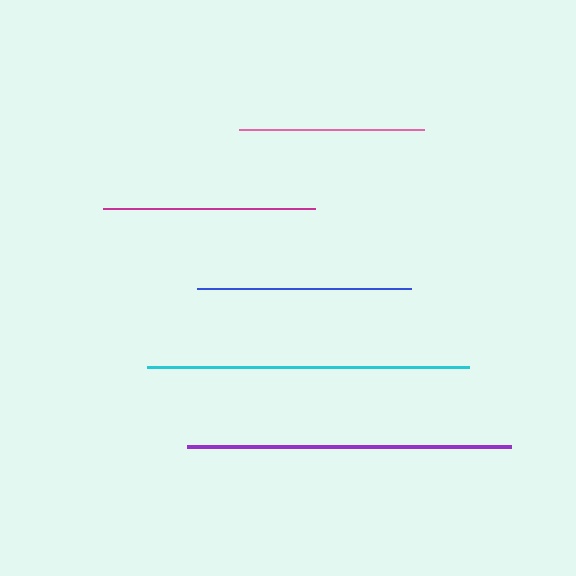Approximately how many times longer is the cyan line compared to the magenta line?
The cyan line is approximately 1.5 times the length of the magenta line.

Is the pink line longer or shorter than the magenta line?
The magenta line is longer than the pink line.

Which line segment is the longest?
The purple line is the longest at approximately 324 pixels.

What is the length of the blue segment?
The blue segment is approximately 214 pixels long.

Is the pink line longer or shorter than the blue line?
The blue line is longer than the pink line.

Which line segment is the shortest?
The pink line is the shortest at approximately 185 pixels.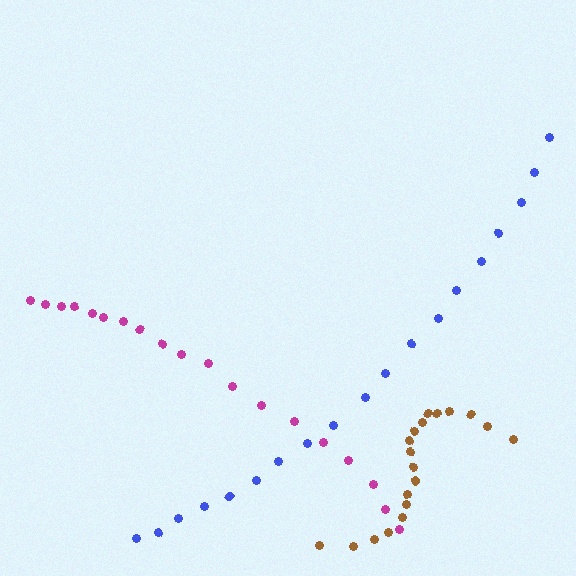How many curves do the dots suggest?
There are 3 distinct paths.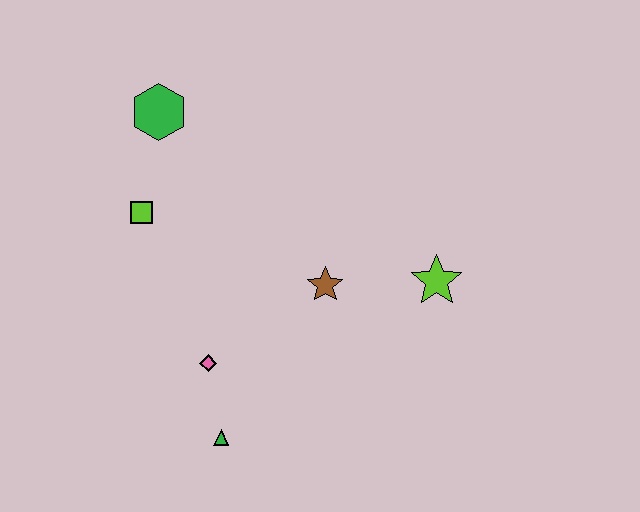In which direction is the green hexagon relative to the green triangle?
The green hexagon is above the green triangle.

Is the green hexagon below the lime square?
No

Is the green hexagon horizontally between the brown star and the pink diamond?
No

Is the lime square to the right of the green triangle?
No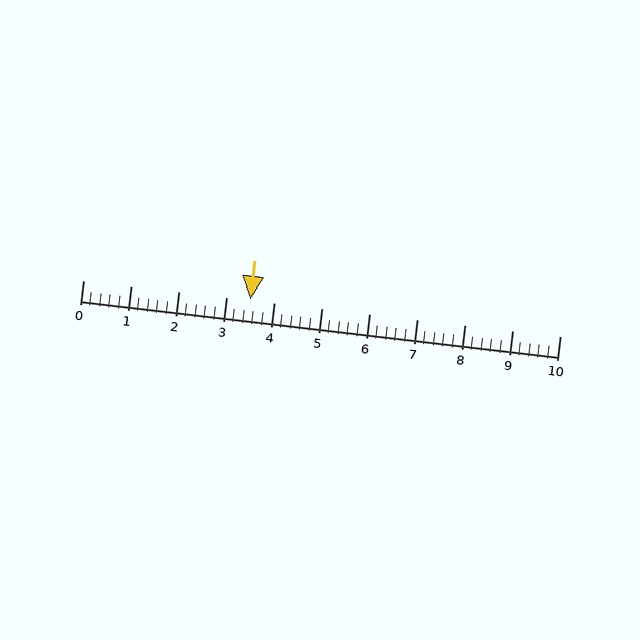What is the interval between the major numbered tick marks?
The major tick marks are spaced 1 units apart.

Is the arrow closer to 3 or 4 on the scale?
The arrow is closer to 4.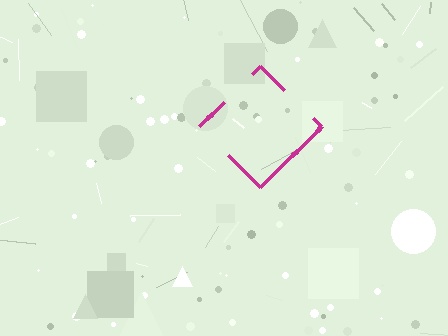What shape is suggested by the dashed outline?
The dashed outline suggests a diamond.